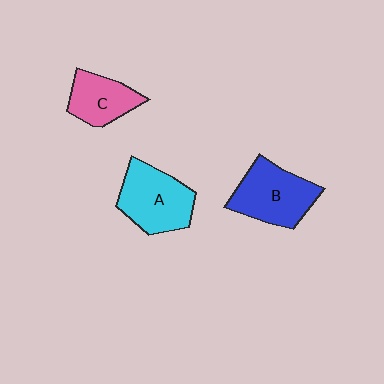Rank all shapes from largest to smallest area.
From largest to smallest: B (blue), A (cyan), C (pink).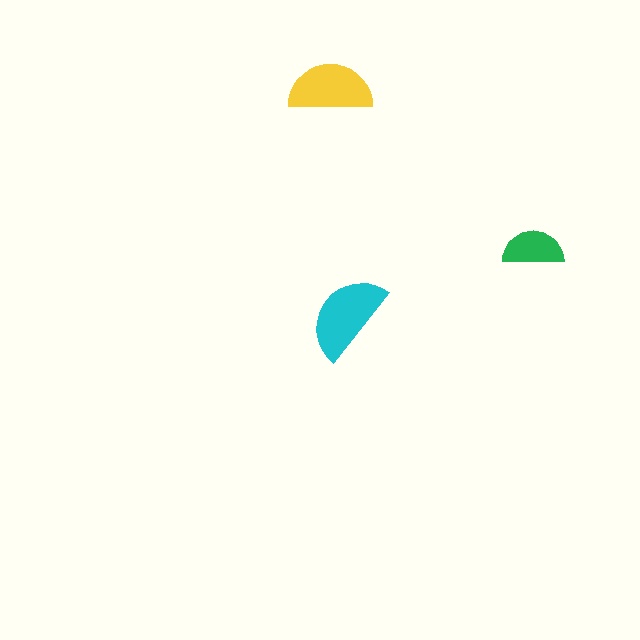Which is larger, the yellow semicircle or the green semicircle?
The yellow one.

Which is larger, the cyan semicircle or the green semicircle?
The cyan one.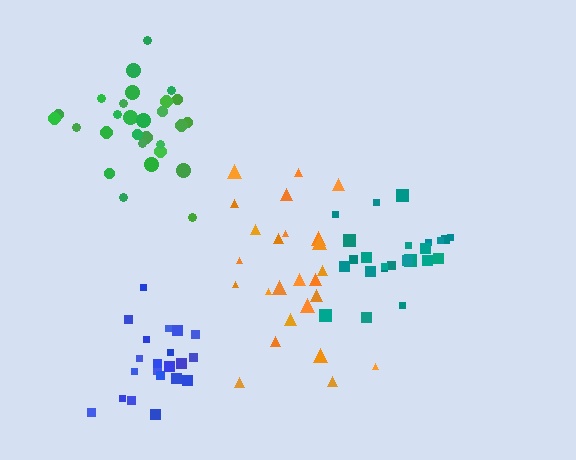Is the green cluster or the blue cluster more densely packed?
Blue.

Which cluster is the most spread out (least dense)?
Orange.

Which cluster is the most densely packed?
Blue.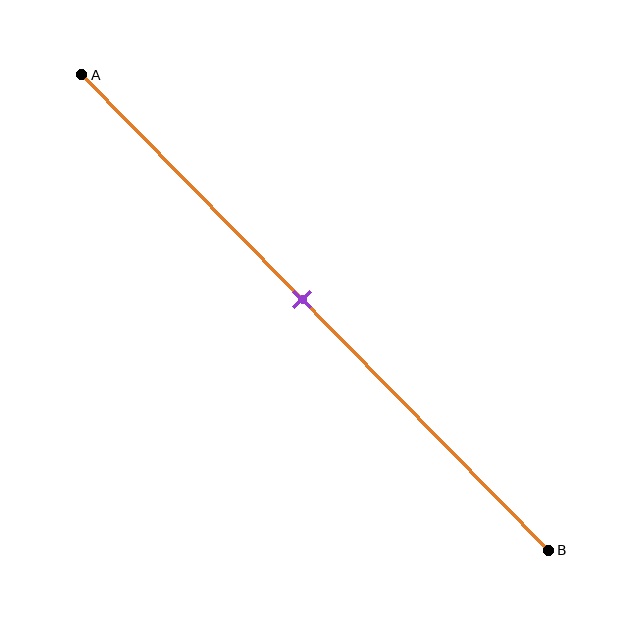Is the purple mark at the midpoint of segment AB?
Yes, the mark is approximately at the midpoint.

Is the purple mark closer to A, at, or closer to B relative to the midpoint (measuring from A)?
The purple mark is approximately at the midpoint of segment AB.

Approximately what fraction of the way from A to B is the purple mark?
The purple mark is approximately 45% of the way from A to B.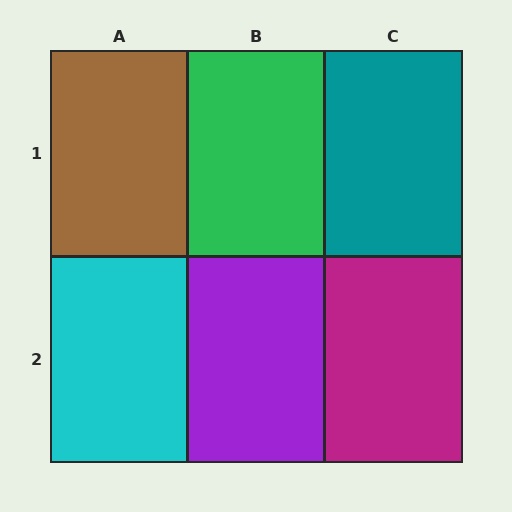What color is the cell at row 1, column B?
Green.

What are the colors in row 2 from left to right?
Cyan, purple, magenta.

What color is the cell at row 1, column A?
Brown.